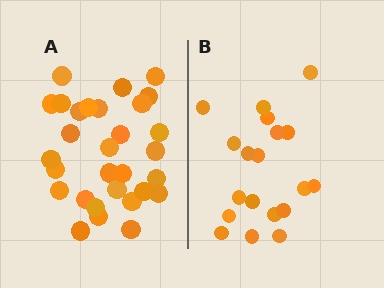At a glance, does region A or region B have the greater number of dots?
Region A (the left region) has more dots.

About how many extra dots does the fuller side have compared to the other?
Region A has roughly 12 or so more dots than region B.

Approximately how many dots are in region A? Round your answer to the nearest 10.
About 30 dots.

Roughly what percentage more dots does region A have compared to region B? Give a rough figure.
About 60% more.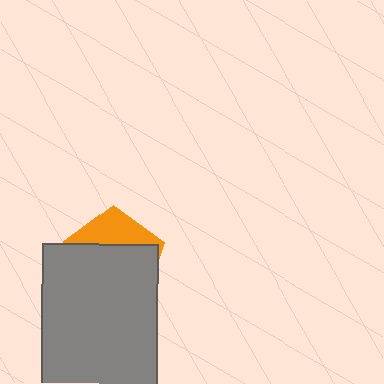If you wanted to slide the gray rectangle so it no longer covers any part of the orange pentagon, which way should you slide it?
Slide it down — that is the most direct way to separate the two shapes.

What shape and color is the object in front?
The object in front is a gray rectangle.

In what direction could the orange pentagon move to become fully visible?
The orange pentagon could move up. That would shift it out from behind the gray rectangle entirely.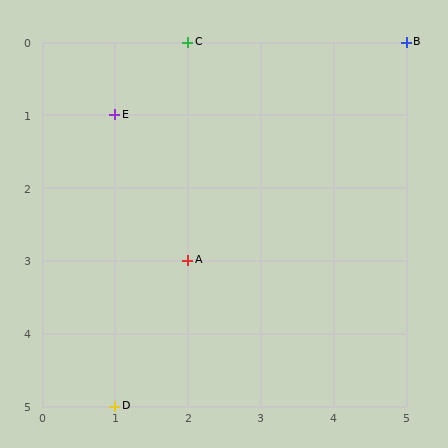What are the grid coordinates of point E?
Point E is at grid coordinates (1, 1).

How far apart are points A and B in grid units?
Points A and B are 3 columns and 3 rows apart (about 4.2 grid units diagonally).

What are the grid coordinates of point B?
Point B is at grid coordinates (5, 0).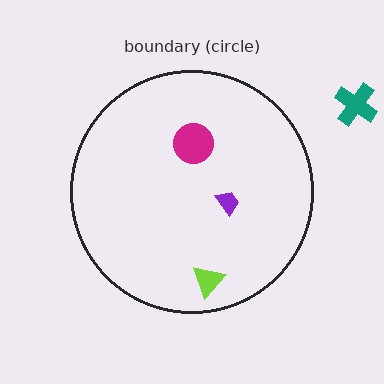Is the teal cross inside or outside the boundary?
Outside.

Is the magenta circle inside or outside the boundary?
Inside.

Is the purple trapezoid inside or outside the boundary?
Inside.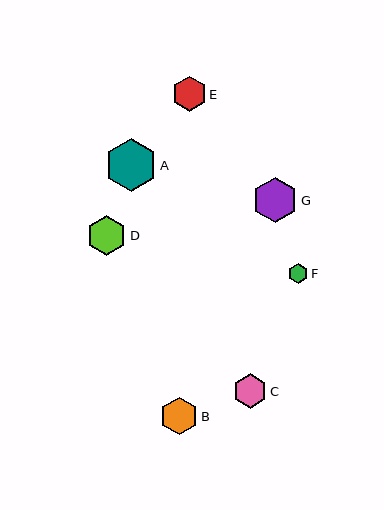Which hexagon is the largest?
Hexagon A is the largest with a size of approximately 52 pixels.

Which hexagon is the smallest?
Hexagon F is the smallest with a size of approximately 20 pixels.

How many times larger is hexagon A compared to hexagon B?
Hexagon A is approximately 1.4 times the size of hexagon B.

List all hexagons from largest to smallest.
From largest to smallest: A, G, D, B, E, C, F.